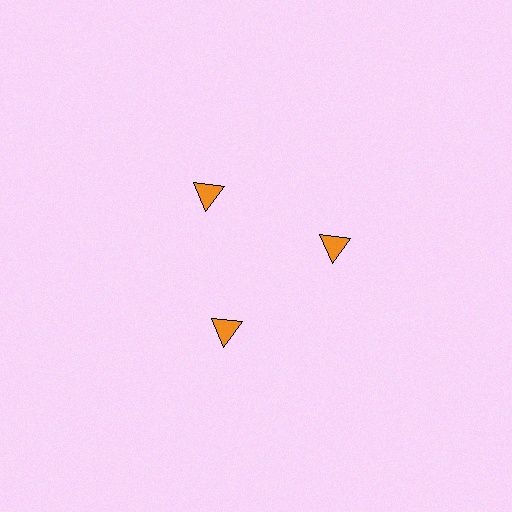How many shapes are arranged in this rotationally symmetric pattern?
There are 3 shapes, arranged in 3 groups of 1.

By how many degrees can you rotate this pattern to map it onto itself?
The pattern maps onto itself every 120 degrees of rotation.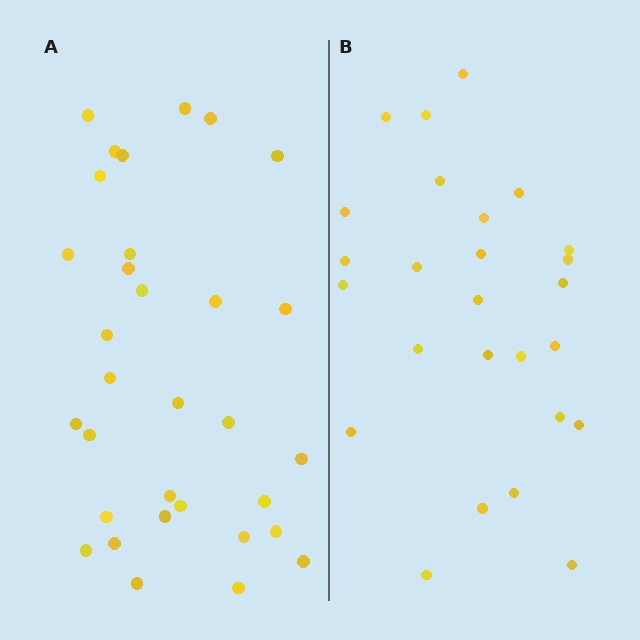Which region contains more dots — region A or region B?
Region A (the left region) has more dots.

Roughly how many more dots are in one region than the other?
Region A has about 6 more dots than region B.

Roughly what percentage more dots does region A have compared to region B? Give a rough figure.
About 25% more.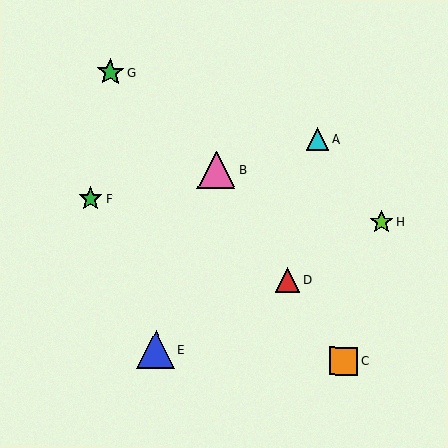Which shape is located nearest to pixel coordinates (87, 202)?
The green star (labeled F) at (91, 199) is nearest to that location.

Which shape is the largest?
The blue triangle (labeled E) is the largest.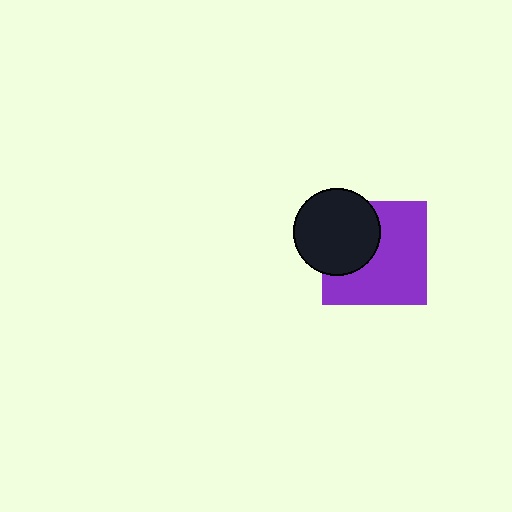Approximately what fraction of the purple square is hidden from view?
Roughly 35% of the purple square is hidden behind the black circle.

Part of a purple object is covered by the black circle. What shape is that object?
It is a square.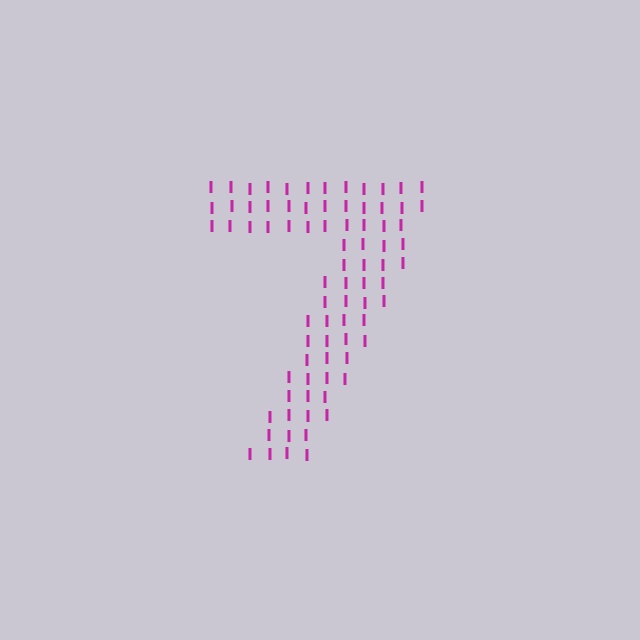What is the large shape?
The large shape is the digit 7.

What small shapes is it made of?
It is made of small letter I's.